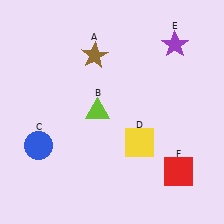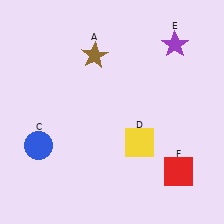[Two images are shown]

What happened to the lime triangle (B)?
The lime triangle (B) was removed in Image 2. It was in the top-left area of Image 1.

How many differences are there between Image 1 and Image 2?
There is 1 difference between the two images.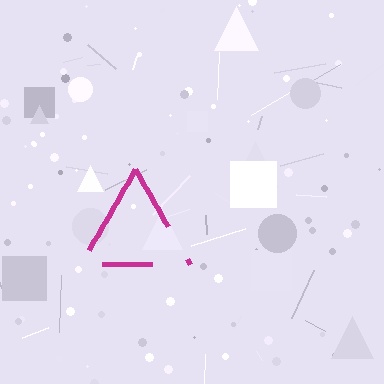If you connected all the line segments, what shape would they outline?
They would outline a triangle.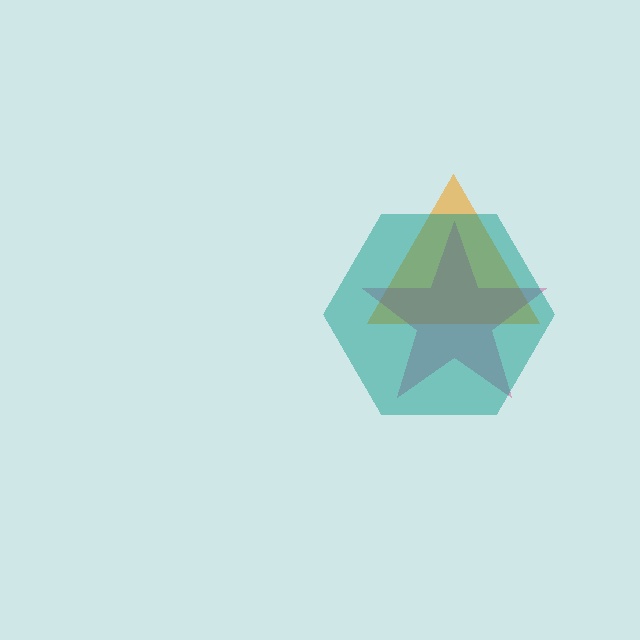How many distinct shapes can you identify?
There are 3 distinct shapes: an orange triangle, a magenta star, a teal hexagon.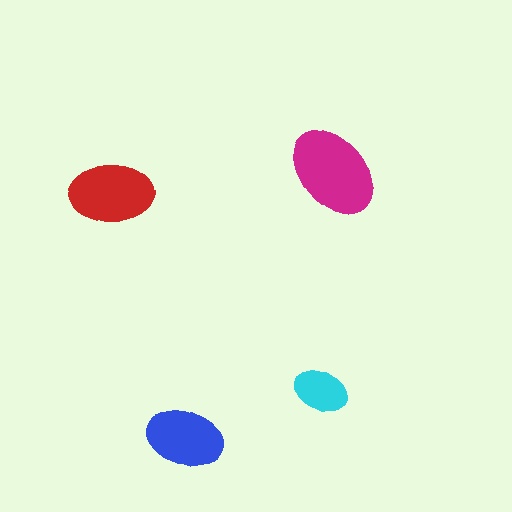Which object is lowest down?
The blue ellipse is bottommost.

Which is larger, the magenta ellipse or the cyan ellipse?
The magenta one.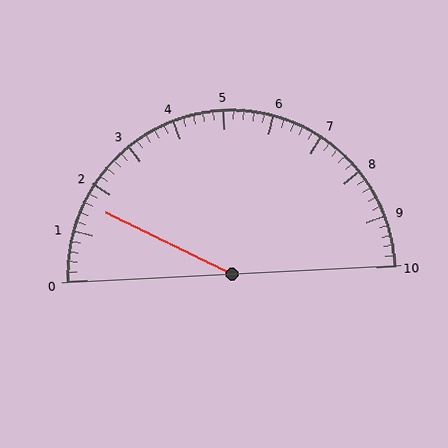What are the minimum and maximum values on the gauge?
The gauge ranges from 0 to 10.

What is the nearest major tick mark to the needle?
The nearest major tick mark is 2.